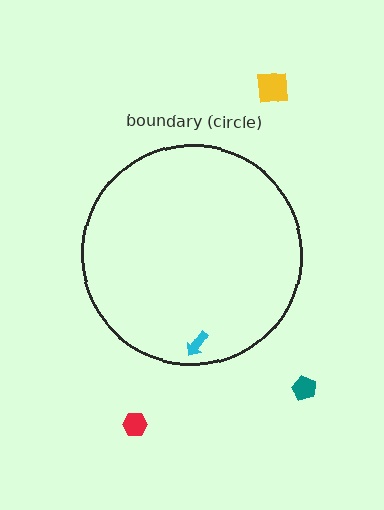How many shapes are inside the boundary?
1 inside, 3 outside.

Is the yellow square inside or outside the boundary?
Outside.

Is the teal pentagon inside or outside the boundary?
Outside.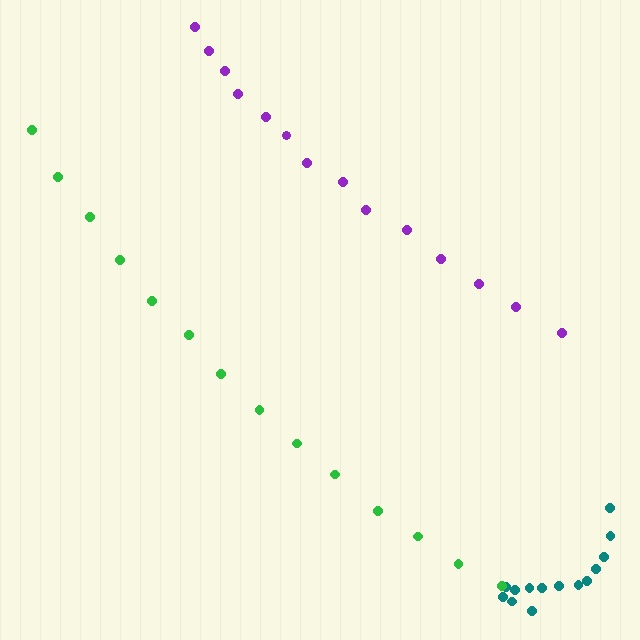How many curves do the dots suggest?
There are 3 distinct paths.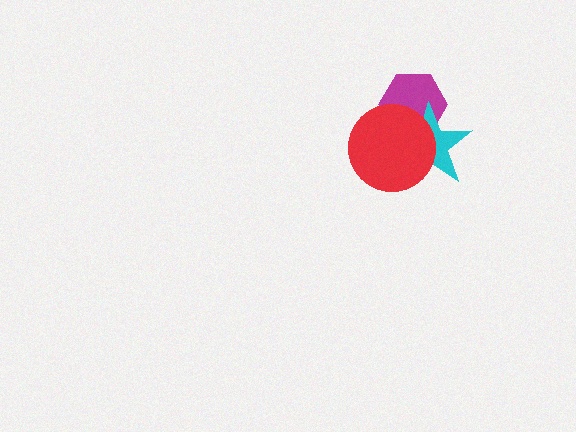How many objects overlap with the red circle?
2 objects overlap with the red circle.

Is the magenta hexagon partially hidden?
Yes, it is partially covered by another shape.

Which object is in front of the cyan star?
The red circle is in front of the cyan star.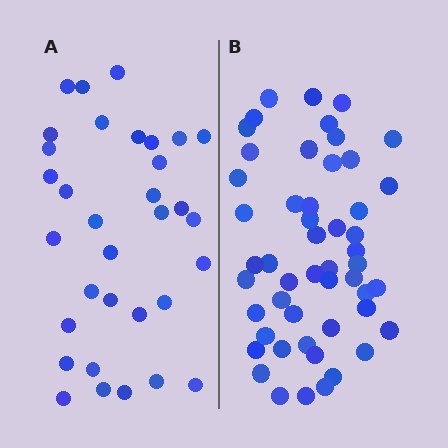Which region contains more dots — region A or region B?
Region B (the right region) has more dots.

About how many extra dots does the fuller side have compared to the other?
Region B has approximately 20 more dots than region A.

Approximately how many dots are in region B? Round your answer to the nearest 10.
About 50 dots. (The exact count is 51, which rounds to 50.)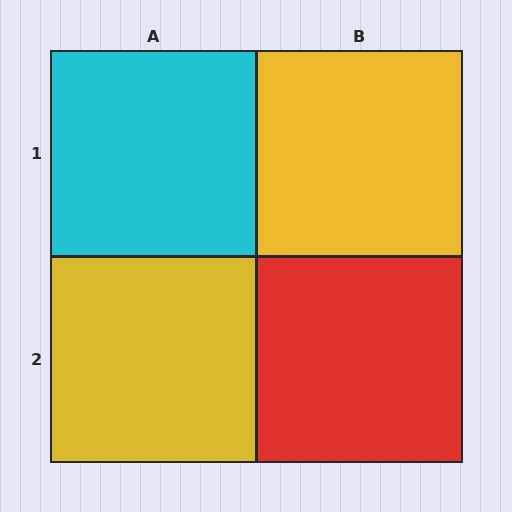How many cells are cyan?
1 cell is cyan.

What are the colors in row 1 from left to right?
Cyan, yellow.